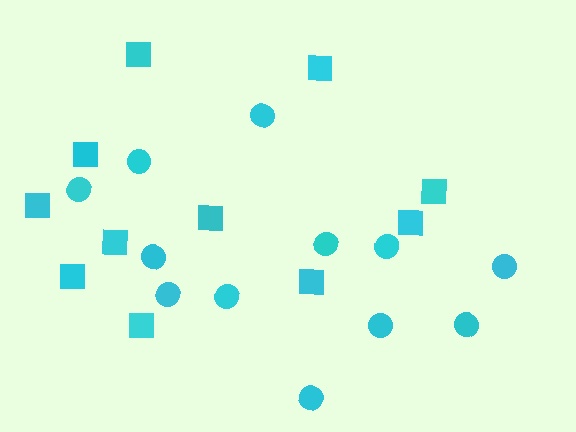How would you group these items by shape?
There are 2 groups: one group of circles (12) and one group of squares (11).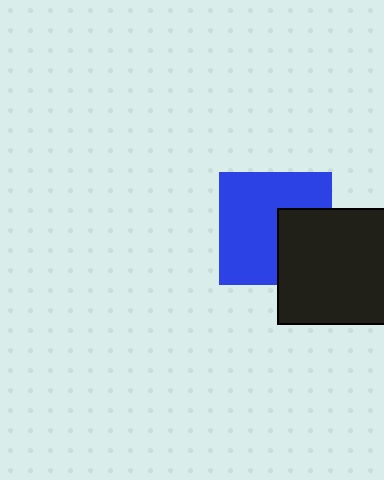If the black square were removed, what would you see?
You would see the complete blue square.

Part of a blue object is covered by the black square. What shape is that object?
It is a square.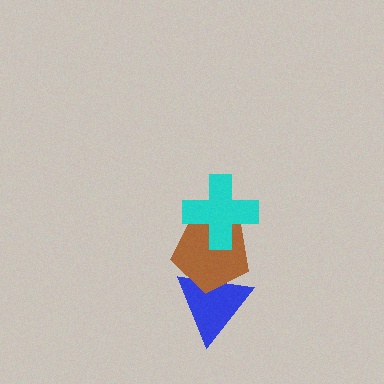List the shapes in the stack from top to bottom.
From top to bottom: the cyan cross, the brown pentagon, the blue triangle.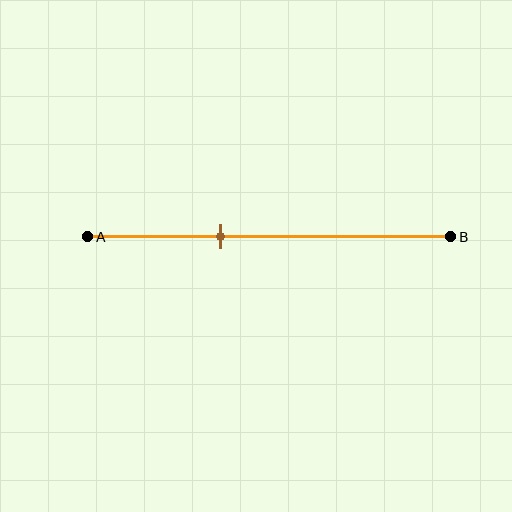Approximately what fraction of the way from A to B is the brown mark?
The brown mark is approximately 35% of the way from A to B.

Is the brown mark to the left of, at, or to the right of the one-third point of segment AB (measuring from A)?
The brown mark is to the right of the one-third point of segment AB.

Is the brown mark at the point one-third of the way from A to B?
No, the mark is at about 35% from A, not at the 33% one-third point.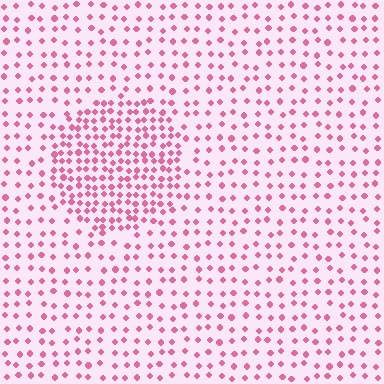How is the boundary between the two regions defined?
The boundary is defined by a change in element density (approximately 2.1x ratio). All elements are the same color, size, and shape.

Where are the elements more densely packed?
The elements are more densely packed inside the circle boundary.